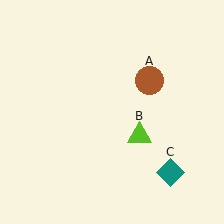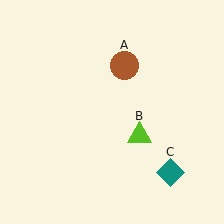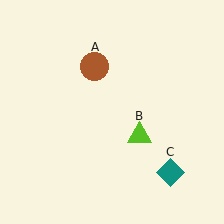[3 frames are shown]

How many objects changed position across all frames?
1 object changed position: brown circle (object A).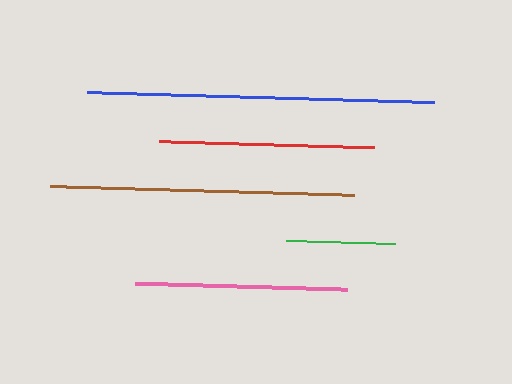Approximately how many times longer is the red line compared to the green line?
The red line is approximately 2.0 times the length of the green line.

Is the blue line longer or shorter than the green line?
The blue line is longer than the green line.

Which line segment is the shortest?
The green line is the shortest at approximately 109 pixels.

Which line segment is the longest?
The blue line is the longest at approximately 347 pixels.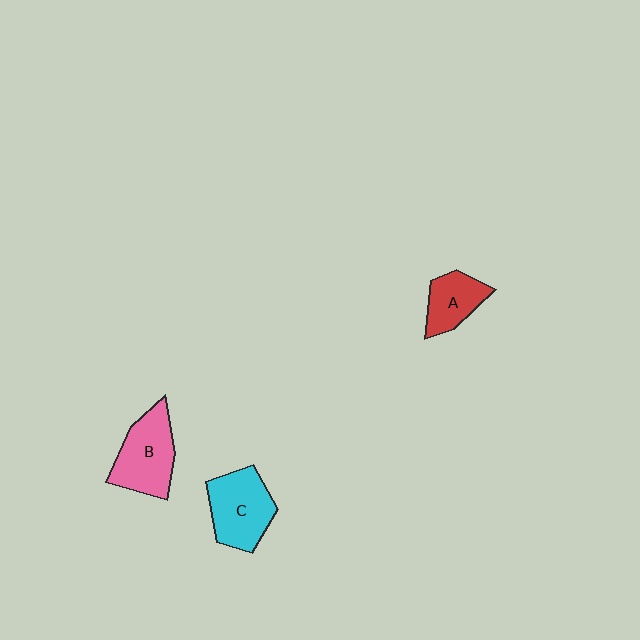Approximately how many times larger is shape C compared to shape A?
Approximately 1.5 times.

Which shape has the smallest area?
Shape A (red).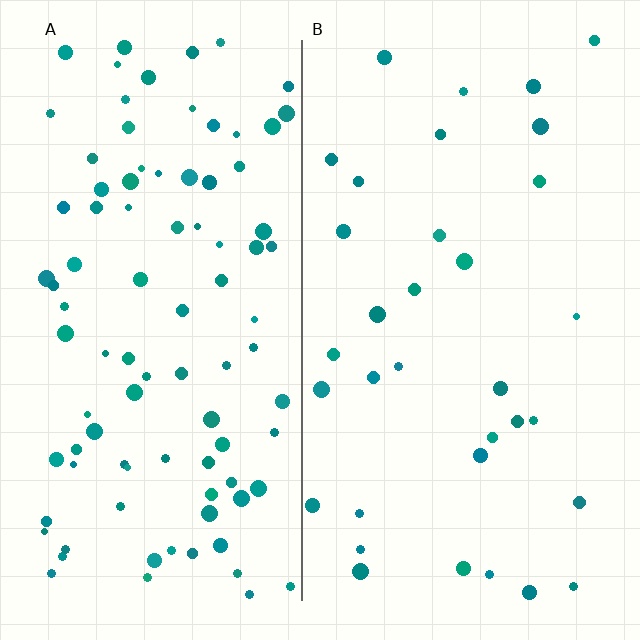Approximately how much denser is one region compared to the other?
Approximately 2.8× — region A over region B.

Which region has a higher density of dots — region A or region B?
A (the left).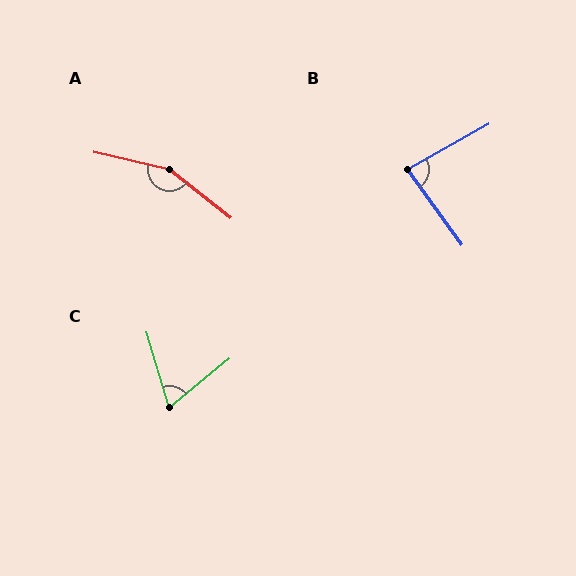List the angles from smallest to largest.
C (67°), B (83°), A (155°).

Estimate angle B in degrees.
Approximately 83 degrees.